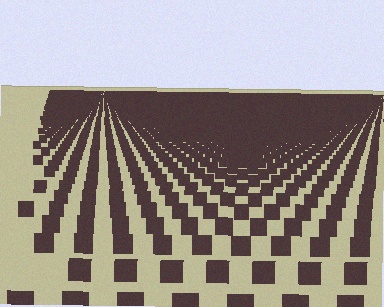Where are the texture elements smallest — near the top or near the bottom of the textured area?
Near the top.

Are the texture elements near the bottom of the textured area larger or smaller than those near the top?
Larger. Near the bottom, elements are closer to the viewer and appear at a bigger on-screen size.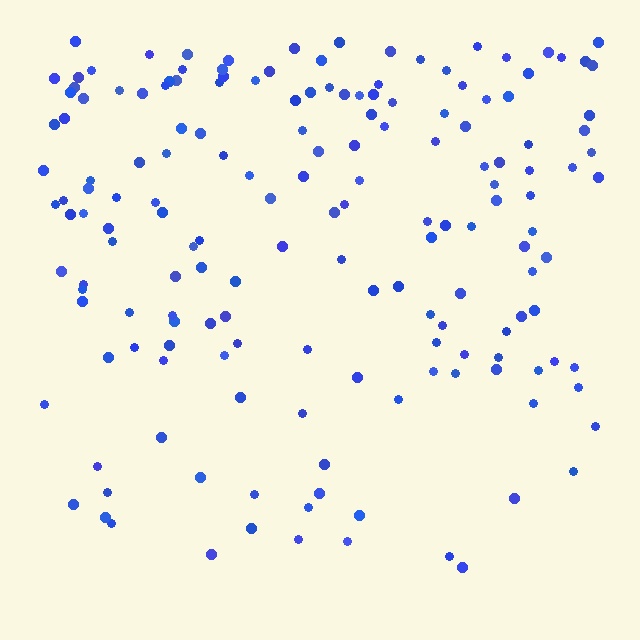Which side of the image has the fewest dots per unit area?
The bottom.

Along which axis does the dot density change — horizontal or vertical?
Vertical.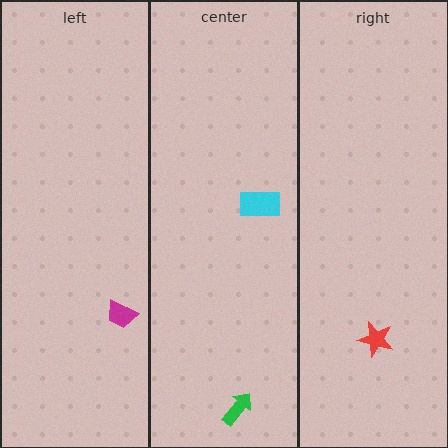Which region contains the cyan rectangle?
The center region.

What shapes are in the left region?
The magenta trapezoid.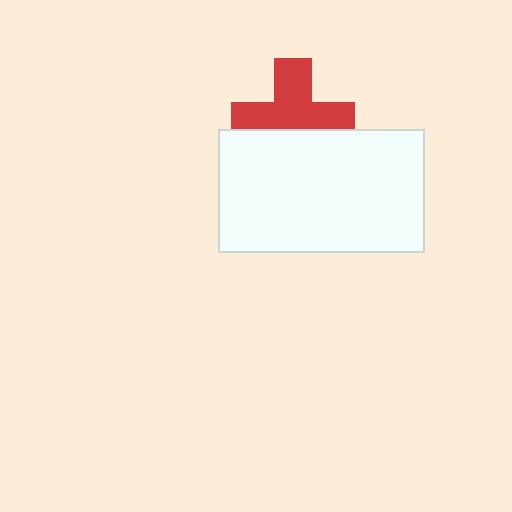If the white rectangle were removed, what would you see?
You would see the complete red cross.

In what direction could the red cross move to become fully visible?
The red cross could move up. That would shift it out from behind the white rectangle entirely.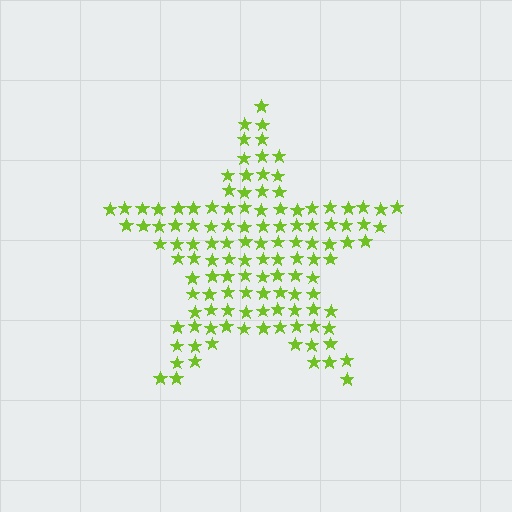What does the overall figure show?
The overall figure shows a star.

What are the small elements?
The small elements are stars.